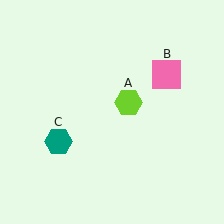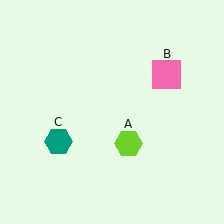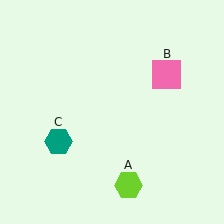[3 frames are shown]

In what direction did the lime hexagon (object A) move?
The lime hexagon (object A) moved down.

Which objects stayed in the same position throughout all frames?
Pink square (object B) and teal hexagon (object C) remained stationary.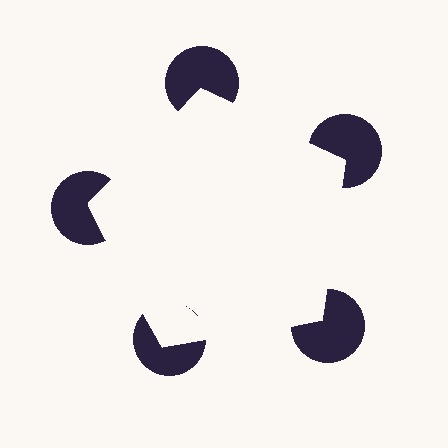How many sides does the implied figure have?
5 sides.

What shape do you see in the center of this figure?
An illusory pentagon — its edges are inferred from the aligned wedge cuts in the pac-man discs, not physically drawn.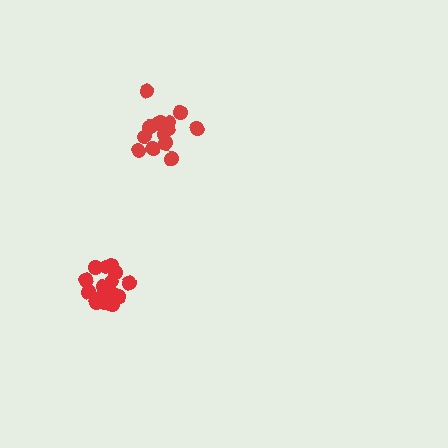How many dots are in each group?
Group 1: 19 dots, Group 2: 15 dots (34 total).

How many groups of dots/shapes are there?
There are 2 groups.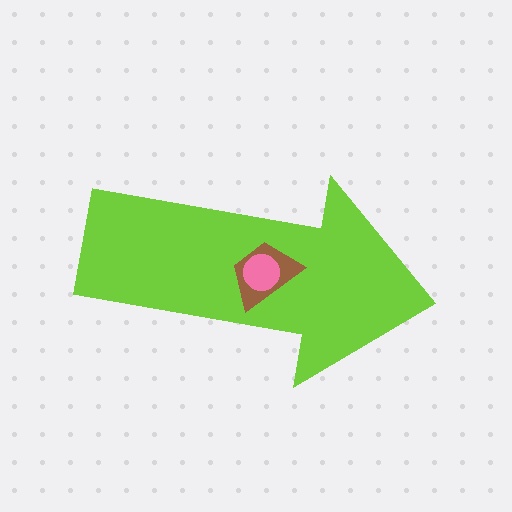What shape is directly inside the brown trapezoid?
The pink circle.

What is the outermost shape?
The lime arrow.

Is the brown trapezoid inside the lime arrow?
Yes.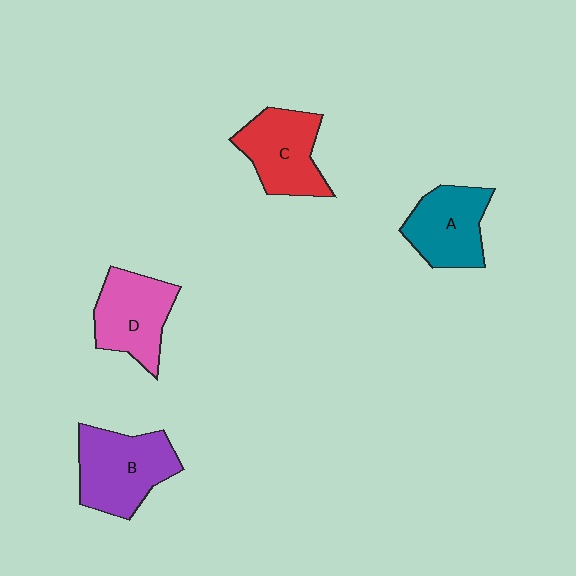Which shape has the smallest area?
Shape A (teal).